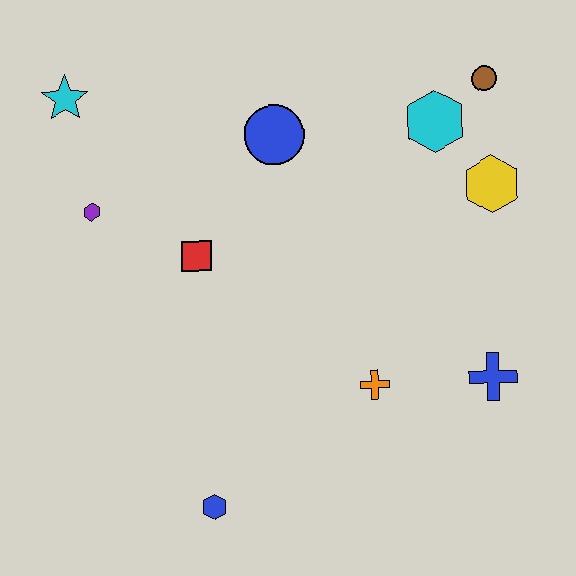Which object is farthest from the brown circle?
The blue hexagon is farthest from the brown circle.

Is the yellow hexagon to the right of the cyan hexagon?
Yes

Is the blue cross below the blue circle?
Yes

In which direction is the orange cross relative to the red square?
The orange cross is to the right of the red square.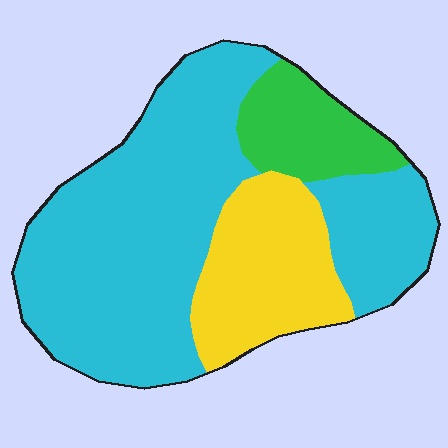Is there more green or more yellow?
Yellow.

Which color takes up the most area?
Cyan, at roughly 65%.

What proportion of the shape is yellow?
Yellow takes up about one fifth (1/5) of the shape.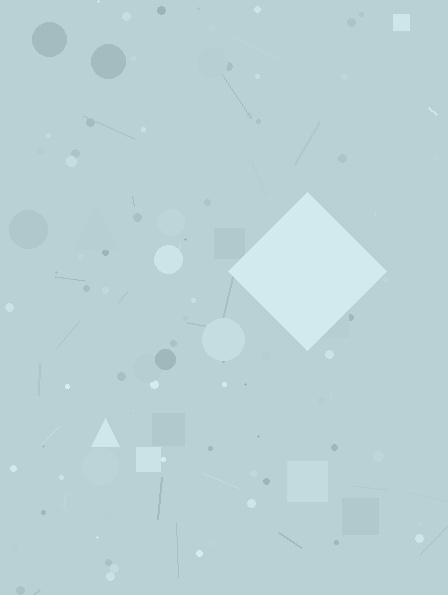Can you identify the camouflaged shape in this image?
The camouflaged shape is a diamond.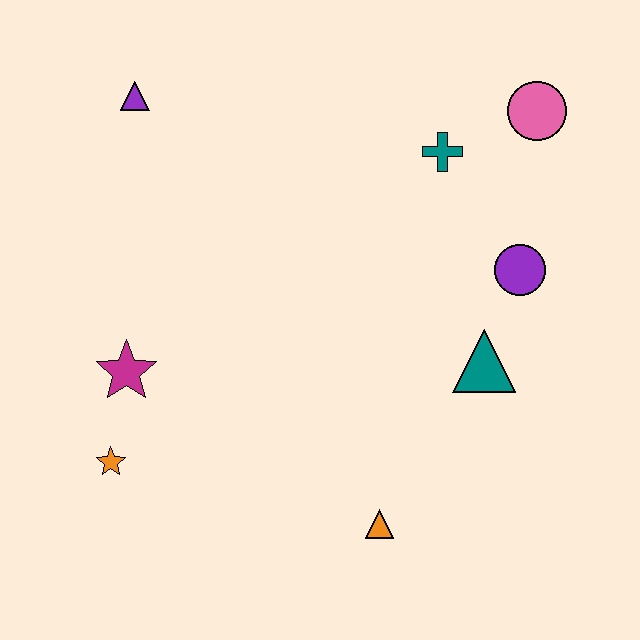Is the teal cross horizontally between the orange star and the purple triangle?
No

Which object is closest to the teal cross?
The pink circle is closest to the teal cross.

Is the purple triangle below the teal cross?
No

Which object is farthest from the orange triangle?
The purple triangle is farthest from the orange triangle.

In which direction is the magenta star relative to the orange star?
The magenta star is above the orange star.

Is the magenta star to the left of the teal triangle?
Yes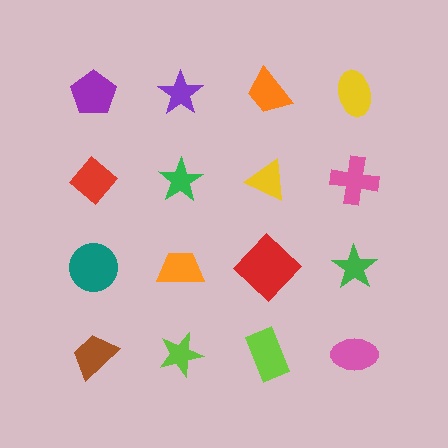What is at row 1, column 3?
An orange trapezoid.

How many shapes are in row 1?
4 shapes.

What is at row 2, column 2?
A green star.